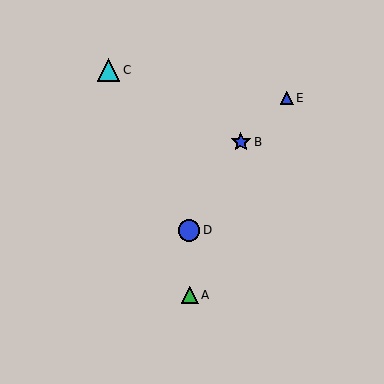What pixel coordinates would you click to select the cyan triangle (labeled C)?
Click at (108, 70) to select the cyan triangle C.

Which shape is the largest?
The cyan triangle (labeled C) is the largest.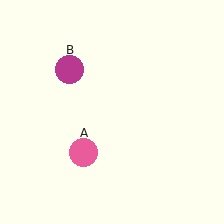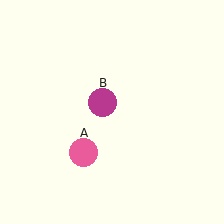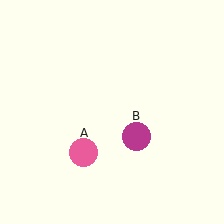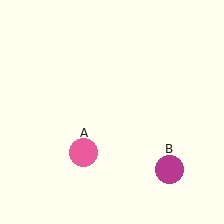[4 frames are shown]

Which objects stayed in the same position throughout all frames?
Pink circle (object A) remained stationary.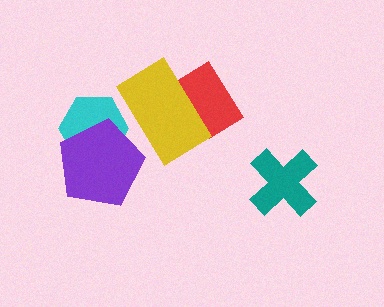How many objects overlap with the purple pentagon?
2 objects overlap with the purple pentagon.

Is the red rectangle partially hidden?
Yes, it is partially covered by another shape.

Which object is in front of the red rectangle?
The yellow rectangle is in front of the red rectangle.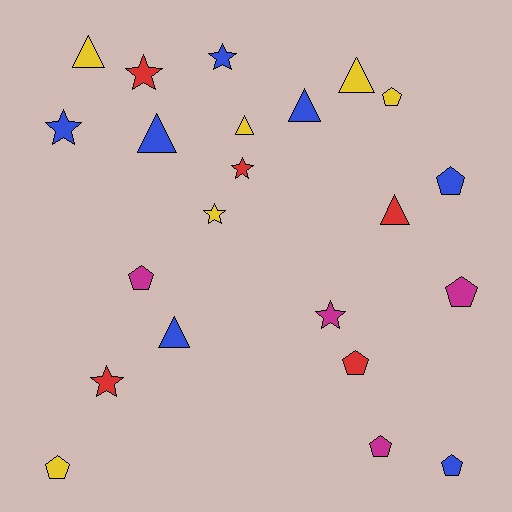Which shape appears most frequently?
Pentagon, with 8 objects.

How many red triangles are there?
There is 1 red triangle.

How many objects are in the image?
There are 22 objects.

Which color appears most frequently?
Blue, with 7 objects.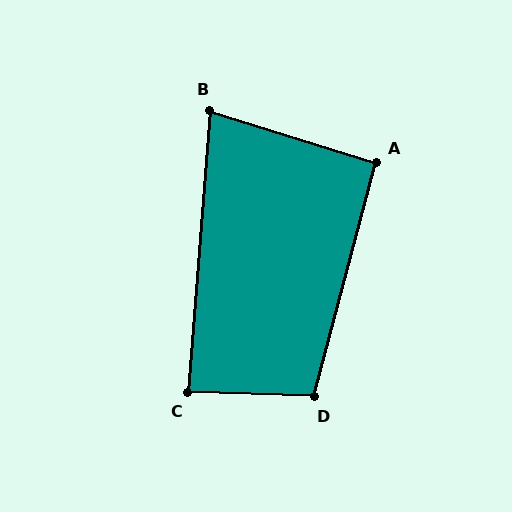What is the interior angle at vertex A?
Approximately 92 degrees (approximately right).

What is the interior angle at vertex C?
Approximately 88 degrees (approximately right).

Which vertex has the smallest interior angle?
B, at approximately 77 degrees.